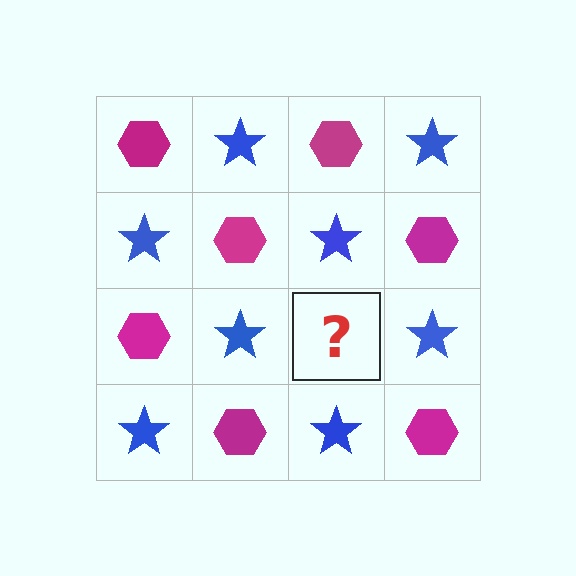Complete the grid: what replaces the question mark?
The question mark should be replaced with a magenta hexagon.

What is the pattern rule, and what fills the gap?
The rule is that it alternates magenta hexagon and blue star in a checkerboard pattern. The gap should be filled with a magenta hexagon.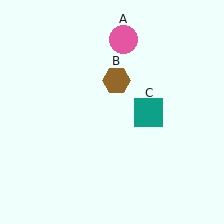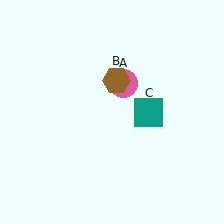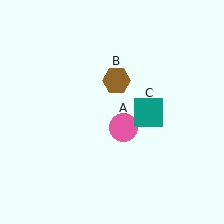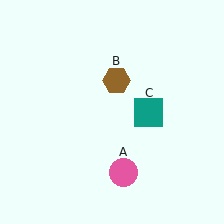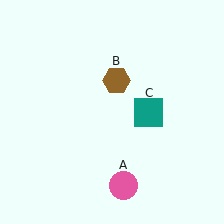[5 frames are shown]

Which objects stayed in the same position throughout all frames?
Brown hexagon (object B) and teal square (object C) remained stationary.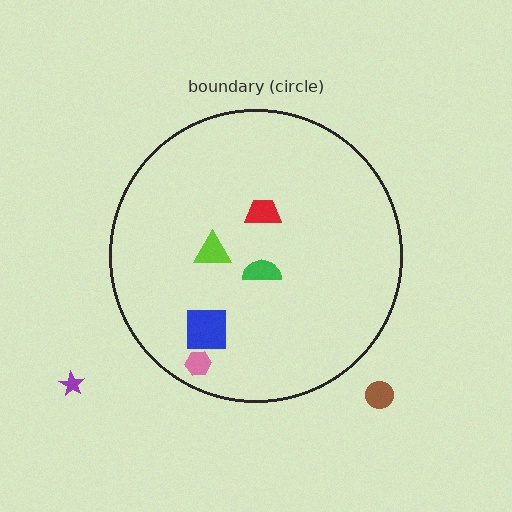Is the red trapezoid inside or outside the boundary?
Inside.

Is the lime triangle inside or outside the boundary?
Inside.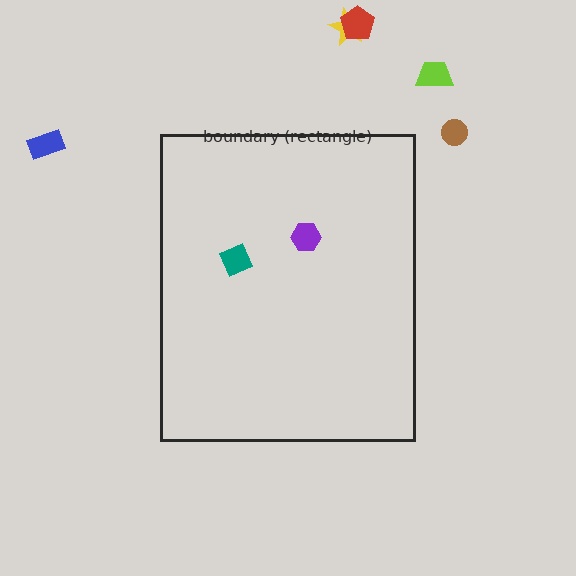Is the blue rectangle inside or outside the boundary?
Outside.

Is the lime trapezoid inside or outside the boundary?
Outside.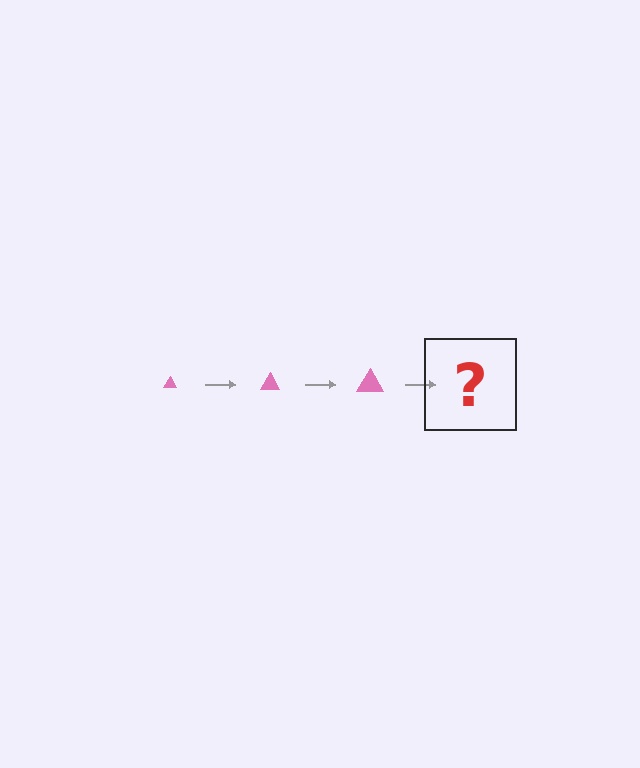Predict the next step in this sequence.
The next step is a pink triangle, larger than the previous one.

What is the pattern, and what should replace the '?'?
The pattern is that the triangle gets progressively larger each step. The '?' should be a pink triangle, larger than the previous one.